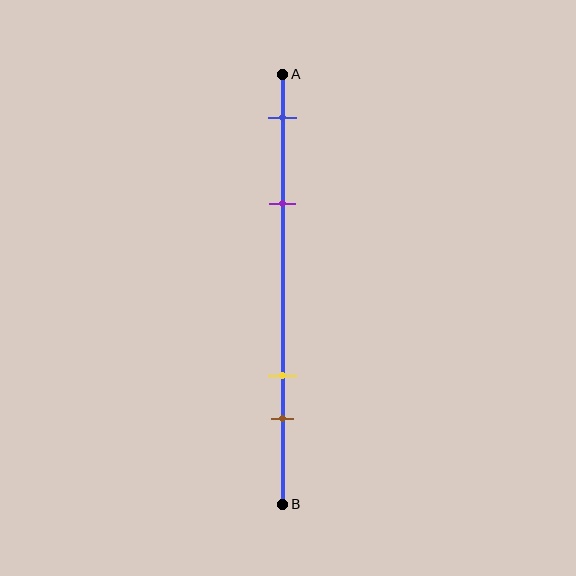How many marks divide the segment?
There are 4 marks dividing the segment.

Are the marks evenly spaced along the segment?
No, the marks are not evenly spaced.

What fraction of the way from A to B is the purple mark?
The purple mark is approximately 30% (0.3) of the way from A to B.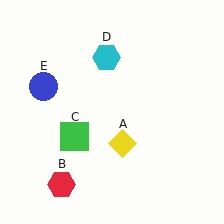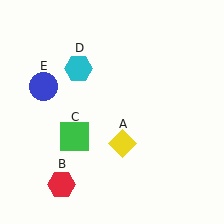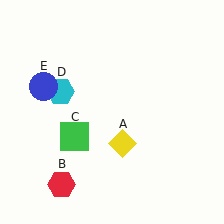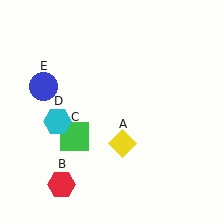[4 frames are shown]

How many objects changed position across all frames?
1 object changed position: cyan hexagon (object D).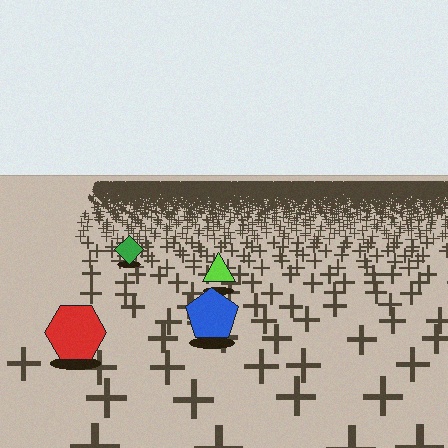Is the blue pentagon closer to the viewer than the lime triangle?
Yes. The blue pentagon is closer — you can tell from the texture gradient: the ground texture is coarser near it.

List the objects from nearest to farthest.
From nearest to farthest: the red hexagon, the blue pentagon, the lime triangle, the green diamond.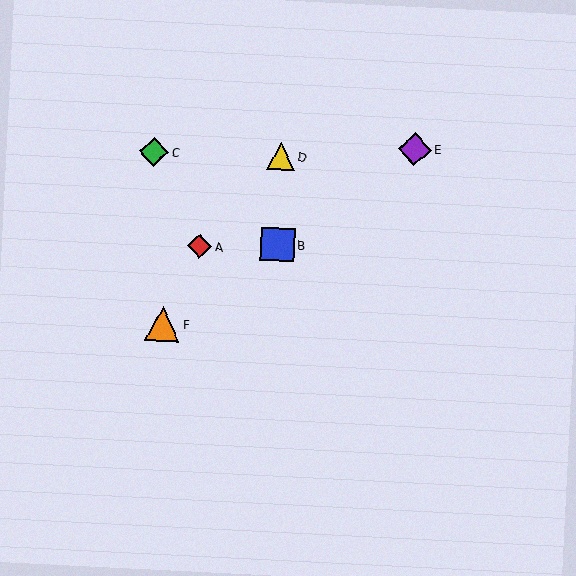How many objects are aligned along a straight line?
3 objects (B, E, F) are aligned along a straight line.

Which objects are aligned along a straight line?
Objects B, E, F are aligned along a straight line.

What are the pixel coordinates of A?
Object A is at (200, 246).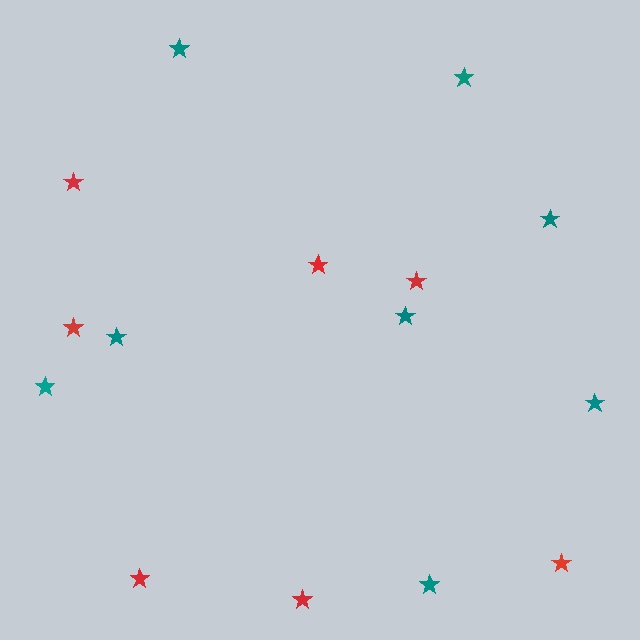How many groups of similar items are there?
There are 2 groups: one group of teal stars (8) and one group of red stars (7).